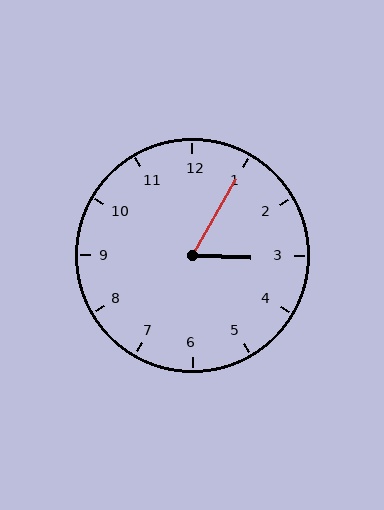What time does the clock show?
3:05.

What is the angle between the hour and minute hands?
Approximately 62 degrees.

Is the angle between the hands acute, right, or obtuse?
It is acute.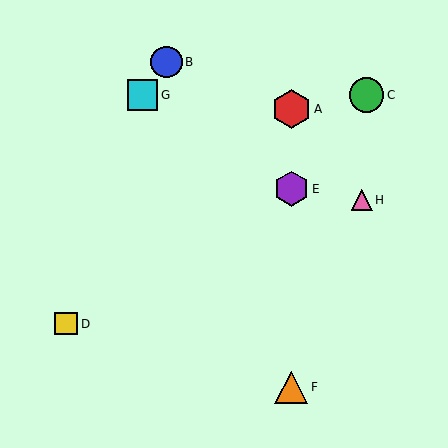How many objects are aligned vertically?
3 objects (A, E, F) are aligned vertically.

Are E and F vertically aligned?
Yes, both are at x≈291.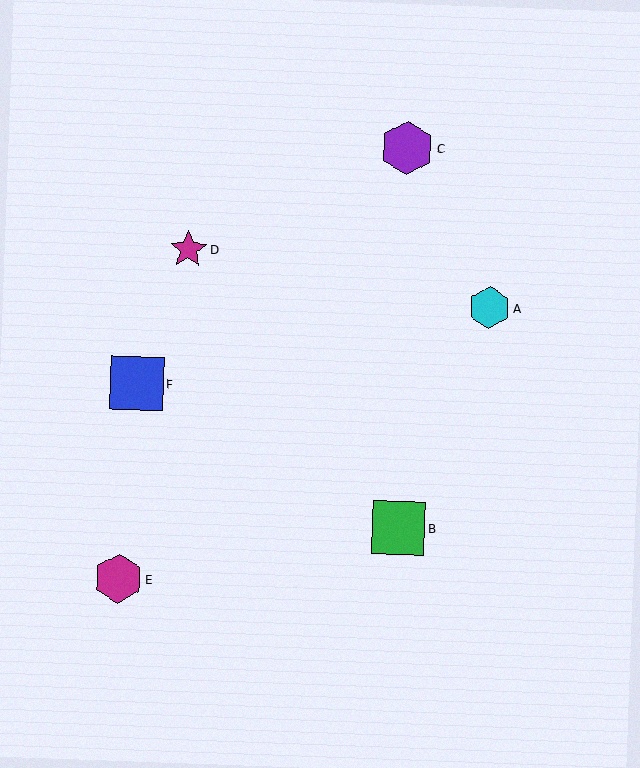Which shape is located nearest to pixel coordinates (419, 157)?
The purple hexagon (labeled C) at (407, 148) is nearest to that location.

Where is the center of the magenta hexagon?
The center of the magenta hexagon is at (118, 578).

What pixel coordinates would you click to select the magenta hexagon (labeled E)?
Click at (118, 578) to select the magenta hexagon E.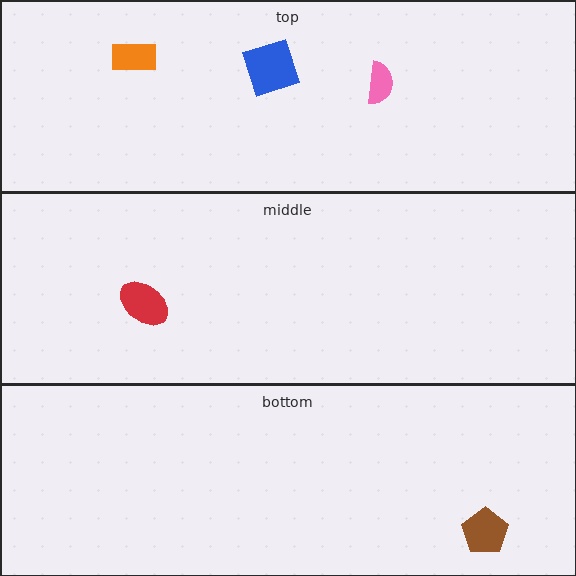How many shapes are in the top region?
3.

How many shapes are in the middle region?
1.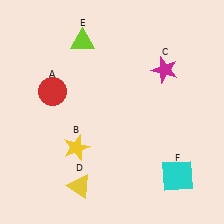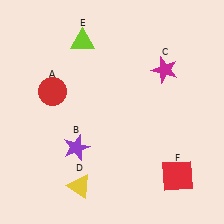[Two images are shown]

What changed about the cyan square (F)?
In Image 1, F is cyan. In Image 2, it changed to red.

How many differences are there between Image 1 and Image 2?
There are 2 differences between the two images.